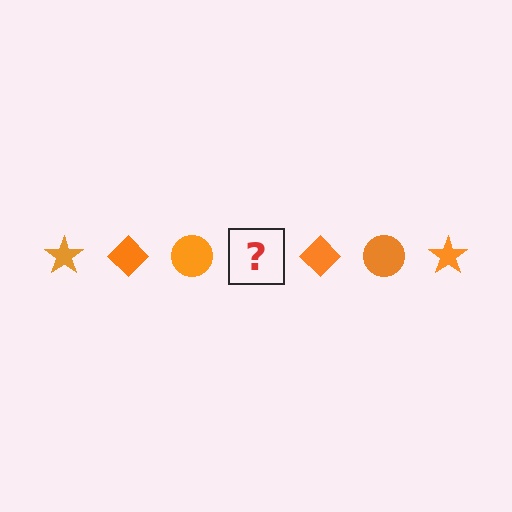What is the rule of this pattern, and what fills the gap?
The rule is that the pattern cycles through star, diamond, circle shapes in orange. The gap should be filled with an orange star.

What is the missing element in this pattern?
The missing element is an orange star.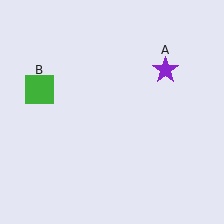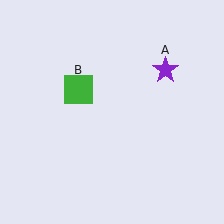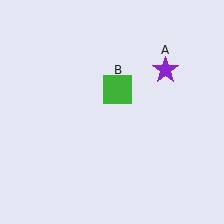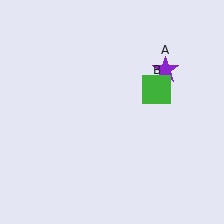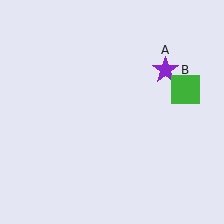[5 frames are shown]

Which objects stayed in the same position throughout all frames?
Purple star (object A) remained stationary.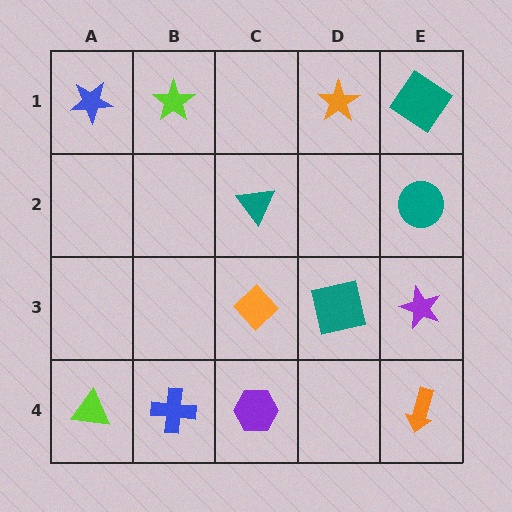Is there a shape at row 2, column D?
No, that cell is empty.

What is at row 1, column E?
A teal diamond.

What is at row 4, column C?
A purple hexagon.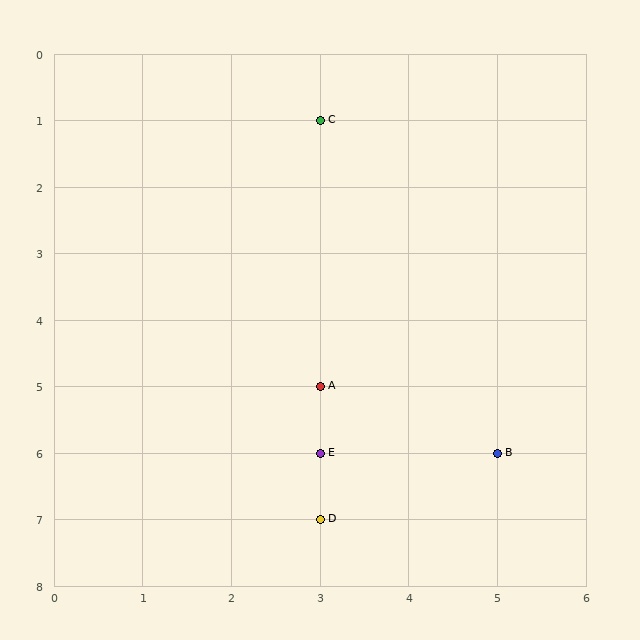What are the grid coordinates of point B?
Point B is at grid coordinates (5, 6).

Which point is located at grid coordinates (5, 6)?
Point B is at (5, 6).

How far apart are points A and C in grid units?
Points A and C are 4 rows apart.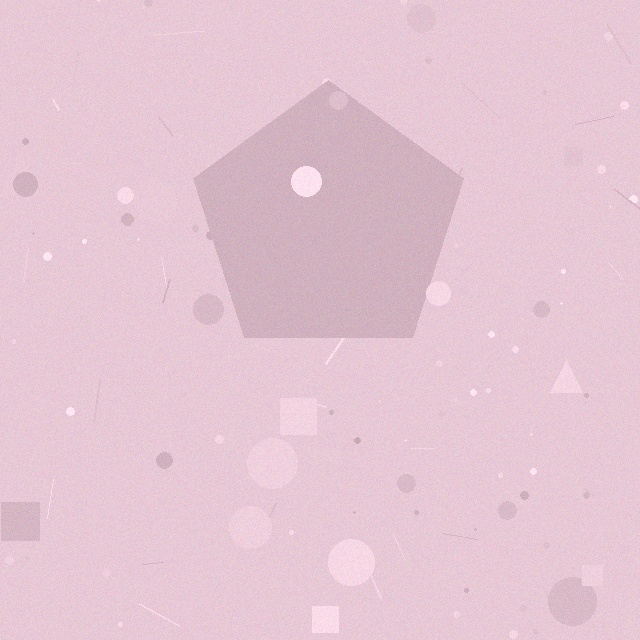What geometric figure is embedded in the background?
A pentagon is embedded in the background.